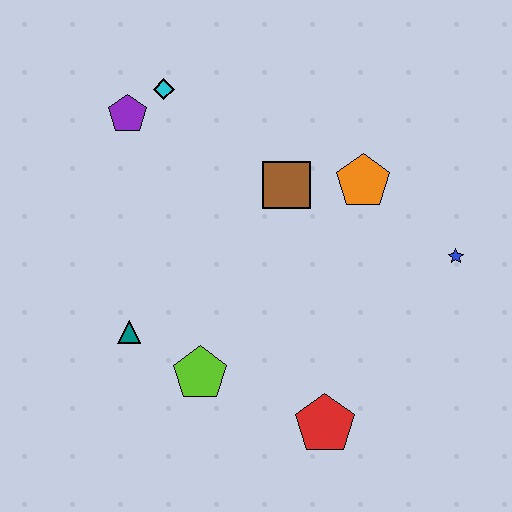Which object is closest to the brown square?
The orange pentagon is closest to the brown square.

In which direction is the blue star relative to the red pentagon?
The blue star is above the red pentagon.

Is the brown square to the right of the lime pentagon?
Yes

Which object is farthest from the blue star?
The purple pentagon is farthest from the blue star.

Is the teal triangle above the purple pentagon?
No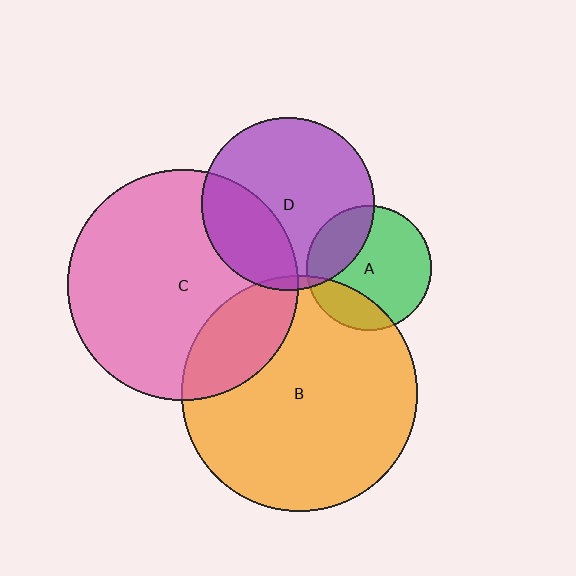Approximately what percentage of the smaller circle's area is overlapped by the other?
Approximately 20%.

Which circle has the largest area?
Circle B (orange).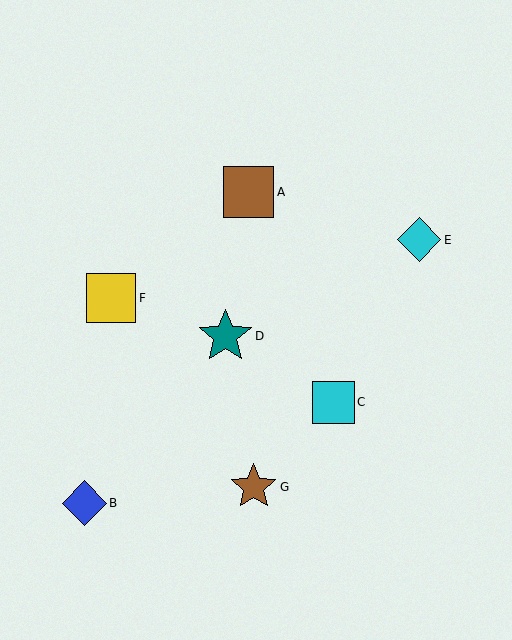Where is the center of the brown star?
The center of the brown star is at (254, 487).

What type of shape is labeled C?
Shape C is a cyan square.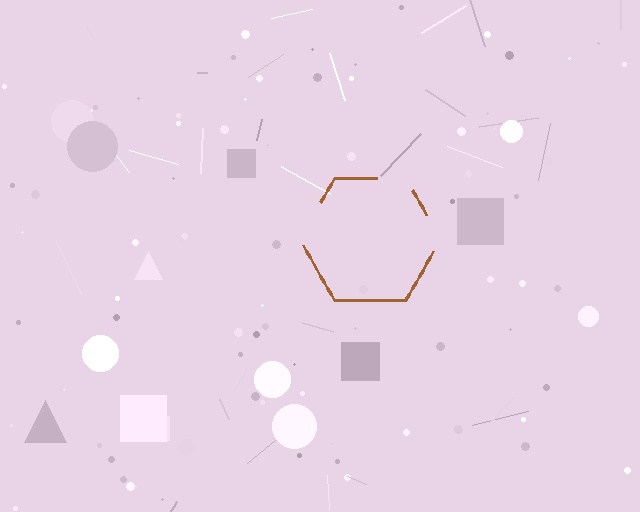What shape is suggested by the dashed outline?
The dashed outline suggests a hexagon.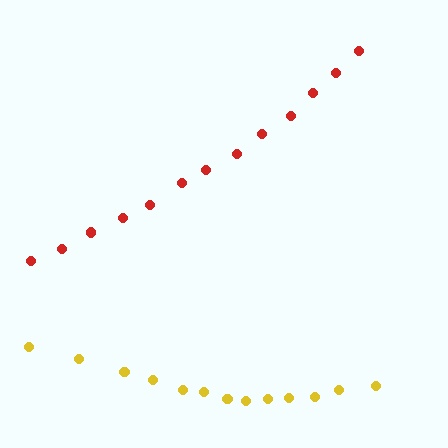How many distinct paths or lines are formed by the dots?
There are 2 distinct paths.